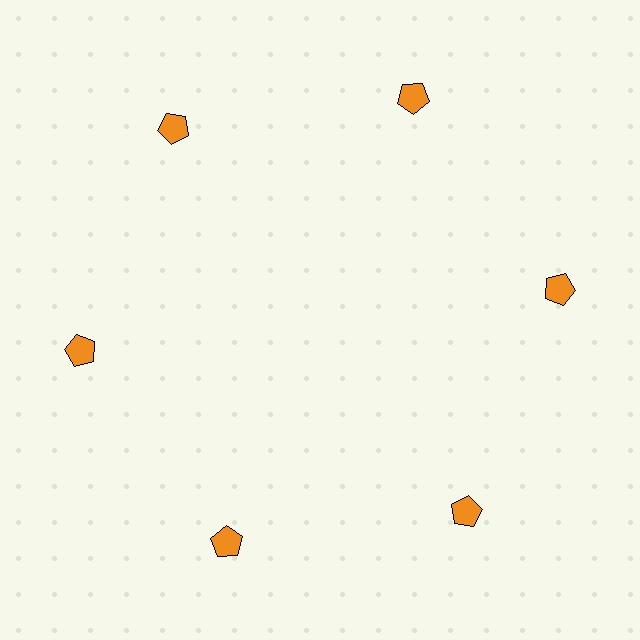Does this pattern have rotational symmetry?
Yes, this pattern has 6-fold rotational symmetry. It looks the same after rotating 60 degrees around the center.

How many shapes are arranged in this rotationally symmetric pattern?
There are 6 shapes, arranged in 6 groups of 1.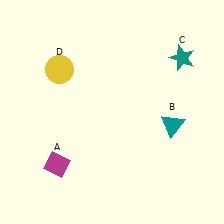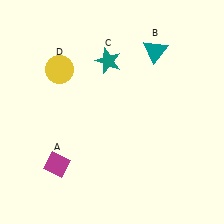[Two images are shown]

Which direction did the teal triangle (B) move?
The teal triangle (B) moved up.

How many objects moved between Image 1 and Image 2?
2 objects moved between the two images.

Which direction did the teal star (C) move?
The teal star (C) moved left.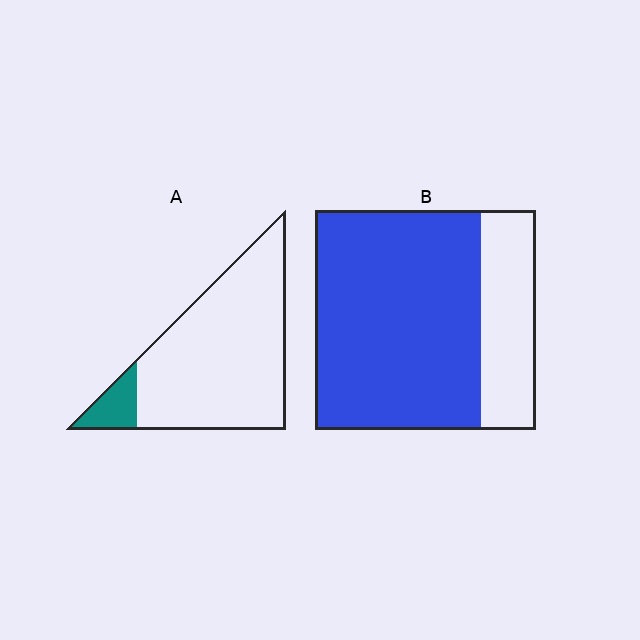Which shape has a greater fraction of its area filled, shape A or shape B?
Shape B.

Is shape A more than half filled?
No.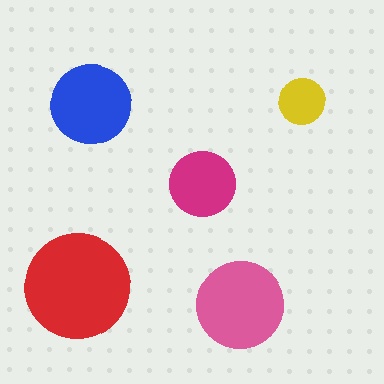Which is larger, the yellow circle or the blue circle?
The blue one.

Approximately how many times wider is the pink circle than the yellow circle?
About 2 times wider.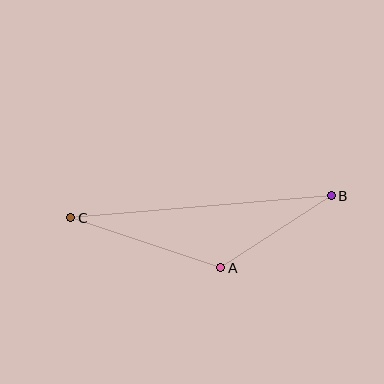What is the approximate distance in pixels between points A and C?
The distance between A and C is approximately 159 pixels.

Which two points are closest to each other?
Points A and B are closest to each other.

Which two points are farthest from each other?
Points B and C are farthest from each other.